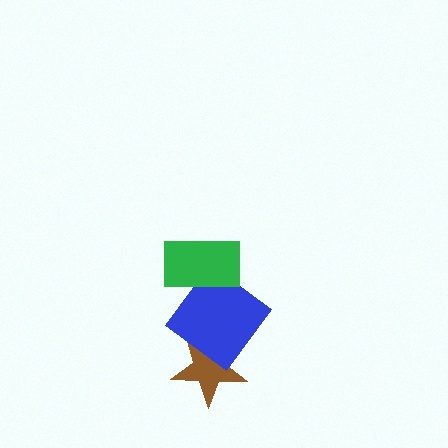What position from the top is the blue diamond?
The blue diamond is 2nd from the top.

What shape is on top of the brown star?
The blue diamond is on top of the brown star.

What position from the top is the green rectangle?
The green rectangle is 1st from the top.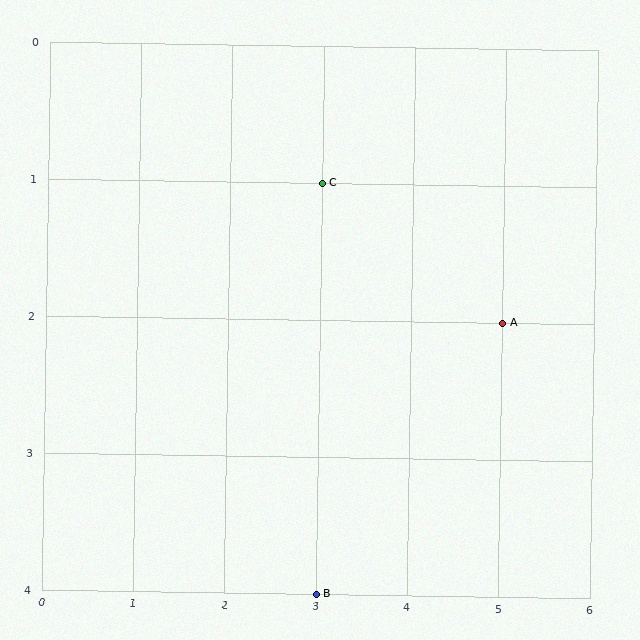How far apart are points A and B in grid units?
Points A and B are 2 columns and 2 rows apart (about 2.8 grid units diagonally).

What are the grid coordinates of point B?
Point B is at grid coordinates (3, 4).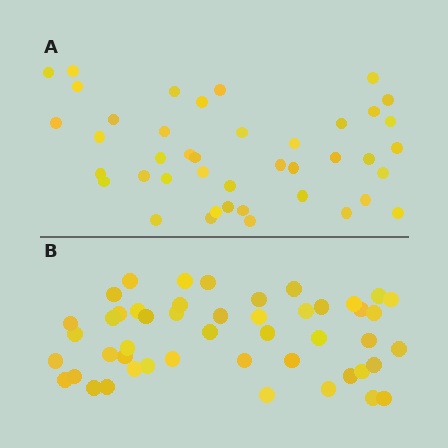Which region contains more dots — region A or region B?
Region B (the bottom region) has more dots.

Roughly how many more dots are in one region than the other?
Region B has about 6 more dots than region A.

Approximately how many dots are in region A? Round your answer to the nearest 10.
About 40 dots. (The exact count is 42, which rounds to 40.)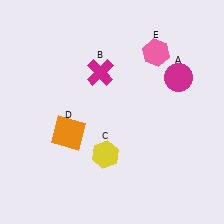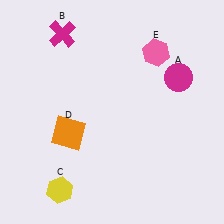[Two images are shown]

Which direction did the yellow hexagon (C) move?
The yellow hexagon (C) moved left.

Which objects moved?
The objects that moved are: the magenta cross (B), the yellow hexagon (C).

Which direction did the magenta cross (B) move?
The magenta cross (B) moved up.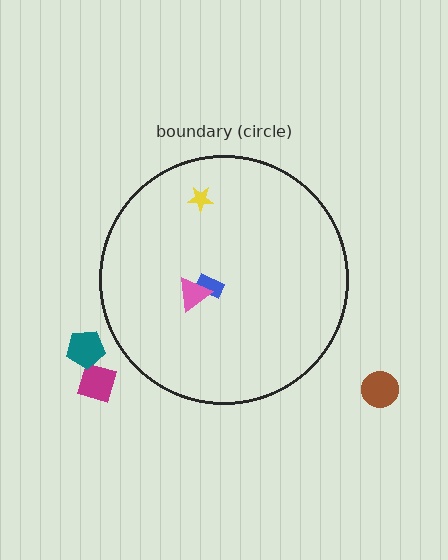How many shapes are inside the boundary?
3 inside, 3 outside.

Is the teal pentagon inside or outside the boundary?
Outside.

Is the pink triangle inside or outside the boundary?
Inside.